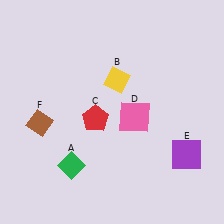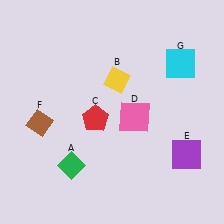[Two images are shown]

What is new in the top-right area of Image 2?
A cyan square (G) was added in the top-right area of Image 2.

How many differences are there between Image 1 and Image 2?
There is 1 difference between the two images.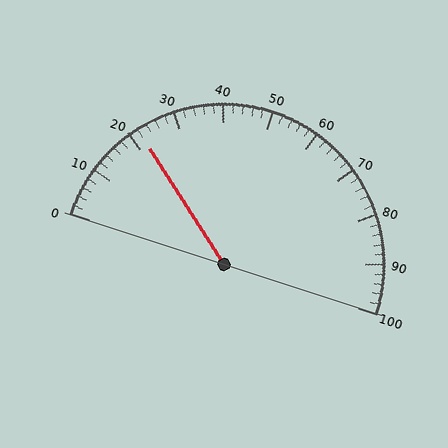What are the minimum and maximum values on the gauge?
The gauge ranges from 0 to 100.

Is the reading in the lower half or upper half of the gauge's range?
The reading is in the lower half of the range (0 to 100).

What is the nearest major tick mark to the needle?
The nearest major tick mark is 20.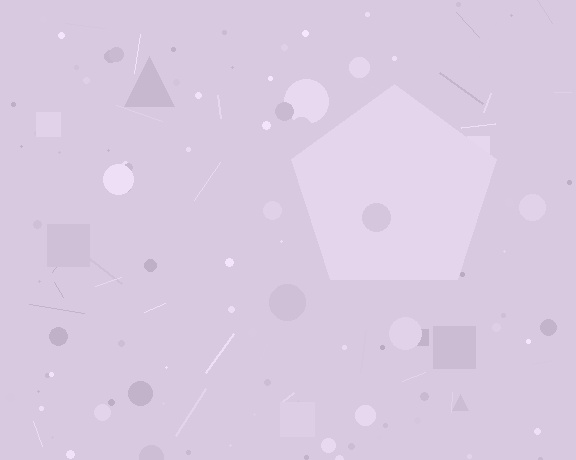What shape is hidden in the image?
A pentagon is hidden in the image.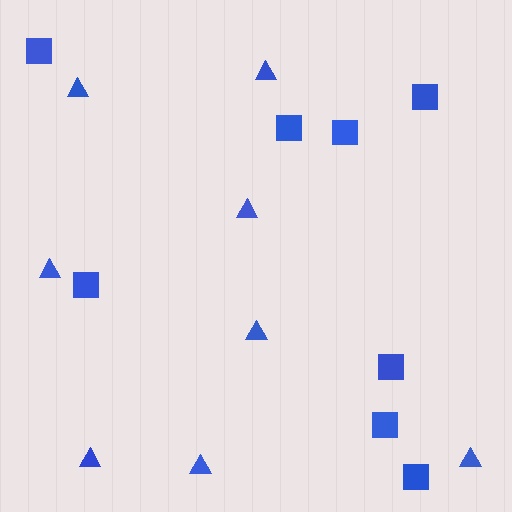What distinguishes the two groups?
There are 2 groups: one group of triangles (8) and one group of squares (8).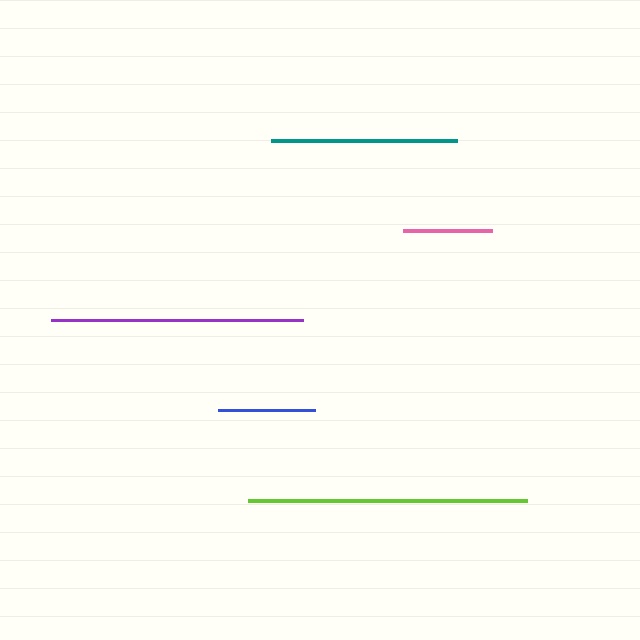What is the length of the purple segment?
The purple segment is approximately 252 pixels long.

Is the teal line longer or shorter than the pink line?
The teal line is longer than the pink line.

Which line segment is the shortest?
The pink line is the shortest at approximately 89 pixels.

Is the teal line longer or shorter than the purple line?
The purple line is longer than the teal line.